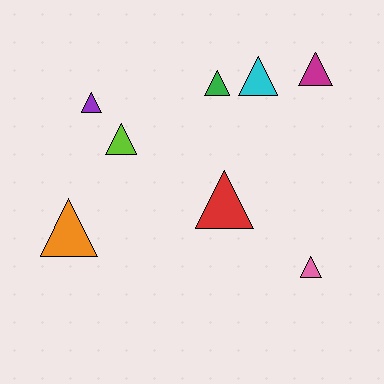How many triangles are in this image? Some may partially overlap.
There are 8 triangles.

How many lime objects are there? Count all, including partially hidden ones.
There is 1 lime object.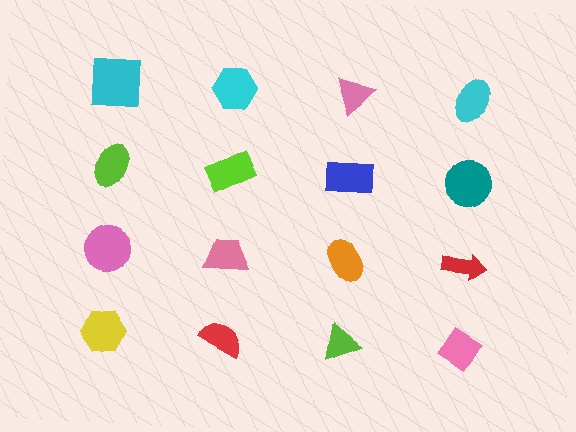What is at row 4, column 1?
A yellow hexagon.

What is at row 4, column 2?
A red semicircle.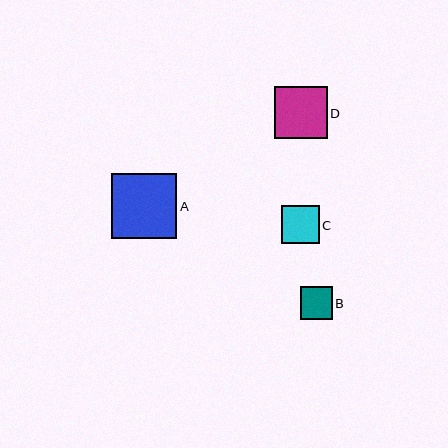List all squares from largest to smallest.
From largest to smallest: A, D, C, B.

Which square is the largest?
Square A is the largest with a size of approximately 65 pixels.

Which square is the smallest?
Square B is the smallest with a size of approximately 32 pixels.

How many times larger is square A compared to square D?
Square A is approximately 1.2 times the size of square D.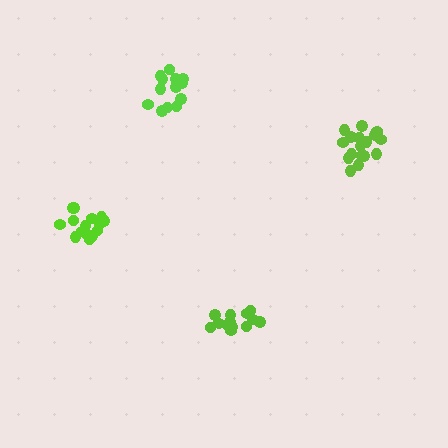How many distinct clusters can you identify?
There are 4 distinct clusters.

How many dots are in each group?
Group 1: 15 dots, Group 2: 13 dots, Group 3: 13 dots, Group 4: 17 dots (58 total).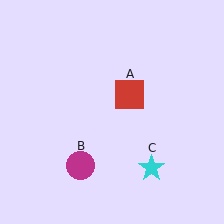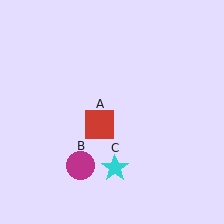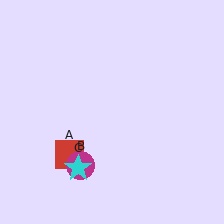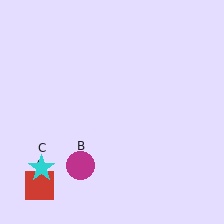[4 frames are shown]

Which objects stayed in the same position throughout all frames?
Magenta circle (object B) remained stationary.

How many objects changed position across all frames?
2 objects changed position: red square (object A), cyan star (object C).